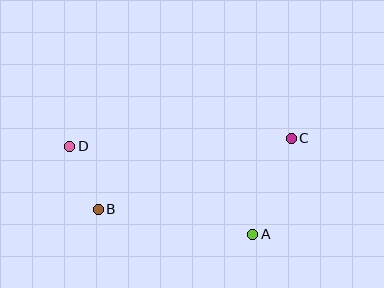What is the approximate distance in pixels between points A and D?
The distance between A and D is approximately 203 pixels.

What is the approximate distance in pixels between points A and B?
The distance between A and B is approximately 156 pixels.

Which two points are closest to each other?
Points B and D are closest to each other.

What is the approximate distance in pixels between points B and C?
The distance between B and C is approximately 206 pixels.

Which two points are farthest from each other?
Points C and D are farthest from each other.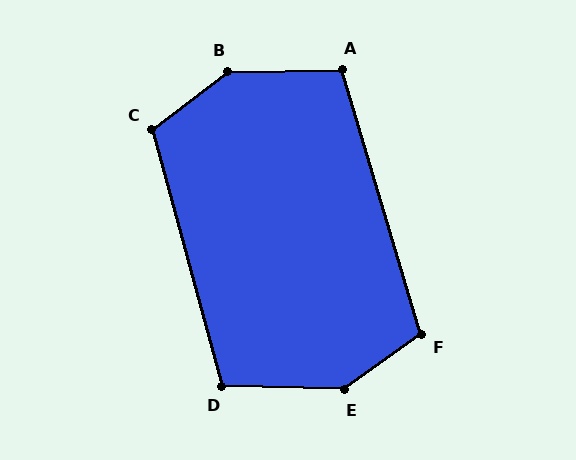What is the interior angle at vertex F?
Approximately 109 degrees (obtuse).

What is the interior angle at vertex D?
Approximately 107 degrees (obtuse).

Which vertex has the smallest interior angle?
A, at approximately 105 degrees.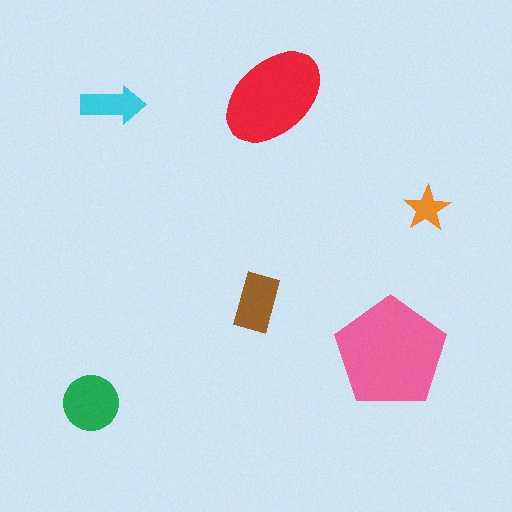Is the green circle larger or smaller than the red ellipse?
Smaller.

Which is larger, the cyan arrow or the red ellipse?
The red ellipse.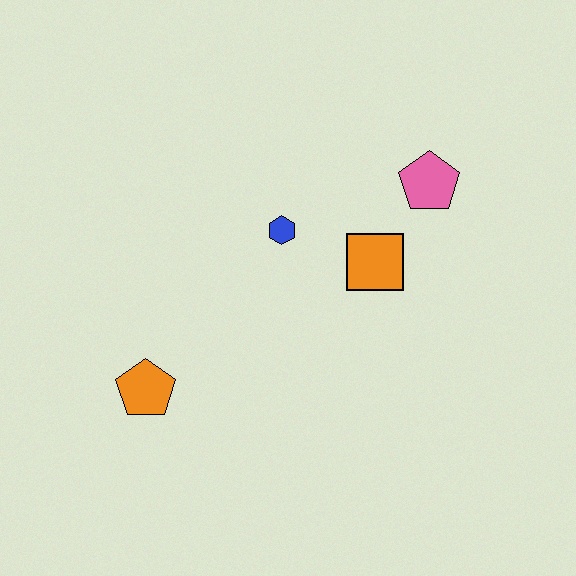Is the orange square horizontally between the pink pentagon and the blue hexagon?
Yes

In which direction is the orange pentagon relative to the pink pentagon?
The orange pentagon is to the left of the pink pentagon.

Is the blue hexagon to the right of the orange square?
No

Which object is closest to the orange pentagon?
The blue hexagon is closest to the orange pentagon.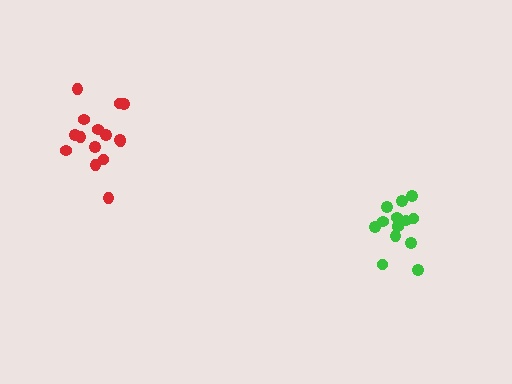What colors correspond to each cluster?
The clusters are colored: red, green.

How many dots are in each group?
Group 1: 15 dots, Group 2: 14 dots (29 total).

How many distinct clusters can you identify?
There are 2 distinct clusters.